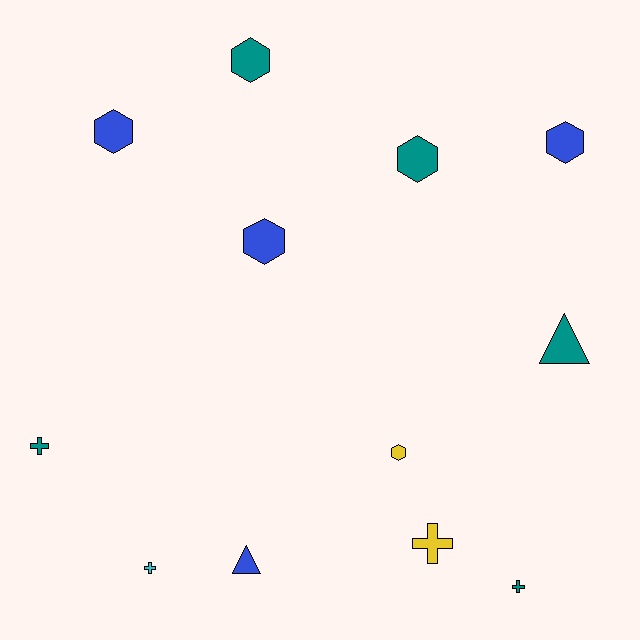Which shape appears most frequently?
Hexagon, with 6 objects.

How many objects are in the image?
There are 12 objects.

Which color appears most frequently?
Teal, with 5 objects.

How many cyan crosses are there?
There is 1 cyan cross.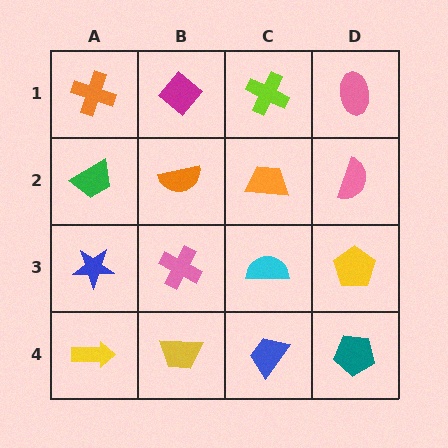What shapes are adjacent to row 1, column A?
A green trapezoid (row 2, column A), a magenta diamond (row 1, column B).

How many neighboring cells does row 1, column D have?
2.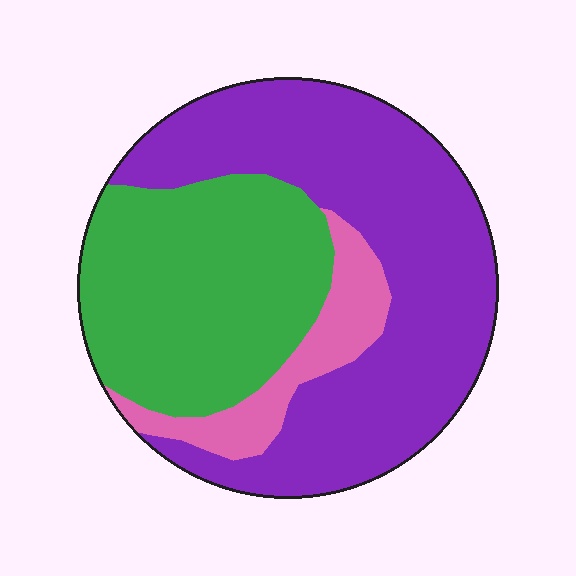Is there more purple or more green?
Purple.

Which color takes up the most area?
Purple, at roughly 55%.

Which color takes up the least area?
Pink, at roughly 10%.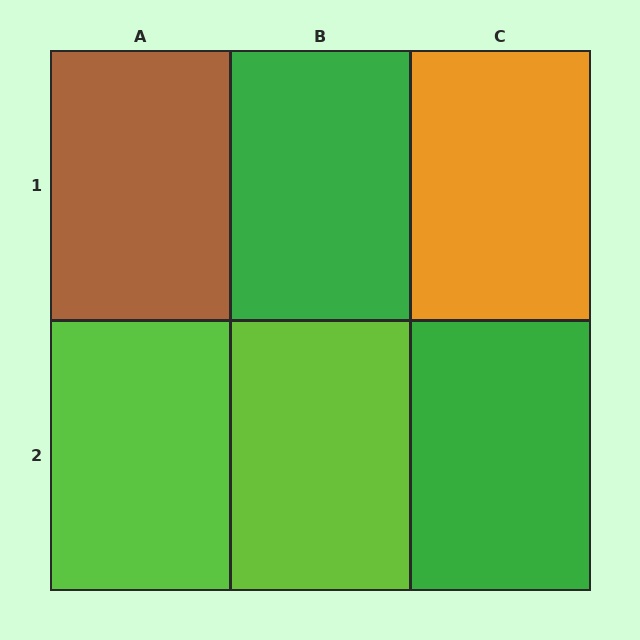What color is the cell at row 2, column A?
Lime.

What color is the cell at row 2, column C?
Green.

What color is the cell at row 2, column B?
Lime.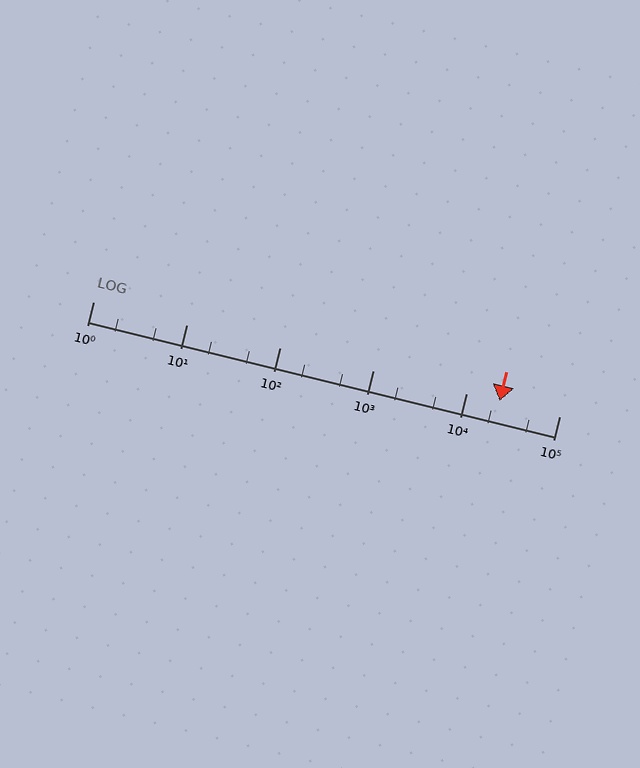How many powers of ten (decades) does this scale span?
The scale spans 5 decades, from 1 to 100000.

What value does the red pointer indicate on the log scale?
The pointer indicates approximately 23000.